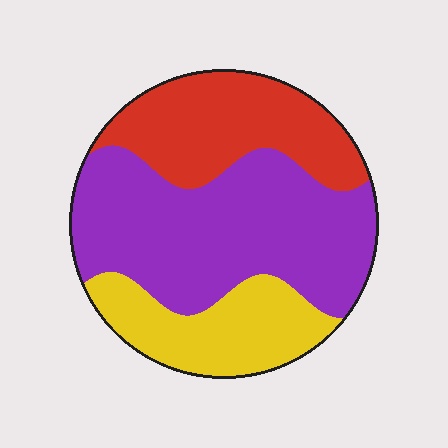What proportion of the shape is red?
Red covers around 30% of the shape.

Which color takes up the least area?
Yellow, at roughly 20%.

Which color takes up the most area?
Purple, at roughly 50%.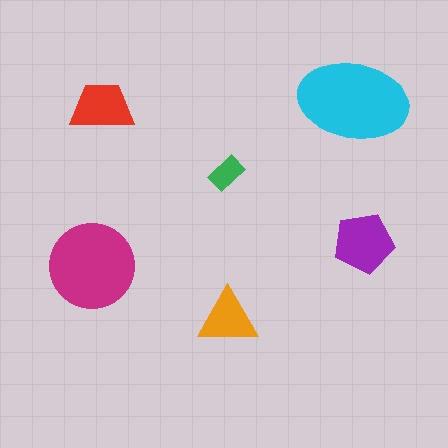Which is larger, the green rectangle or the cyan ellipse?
The cyan ellipse.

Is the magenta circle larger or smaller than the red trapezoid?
Larger.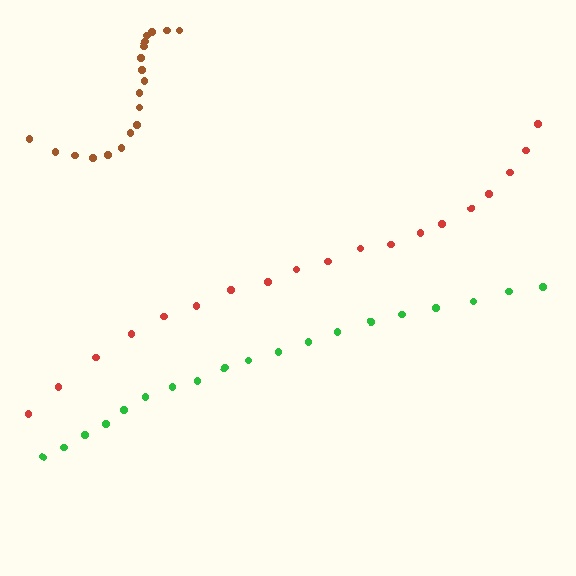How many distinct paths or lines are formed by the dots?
There are 3 distinct paths.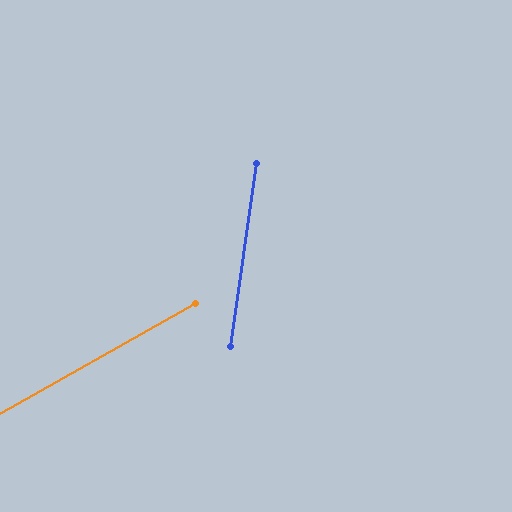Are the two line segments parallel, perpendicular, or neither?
Neither parallel nor perpendicular — they differ by about 53°.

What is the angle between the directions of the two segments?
Approximately 53 degrees.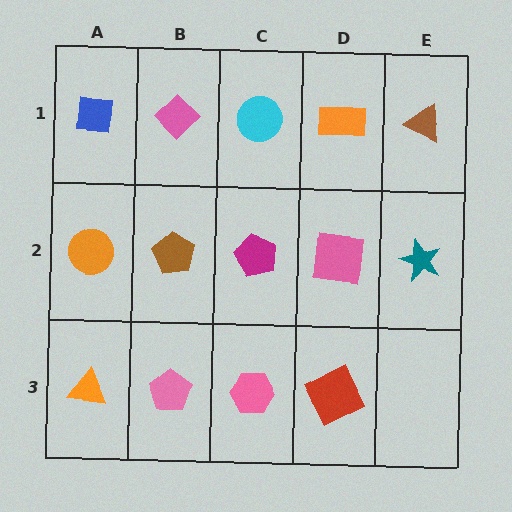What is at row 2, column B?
A brown pentagon.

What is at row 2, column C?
A magenta pentagon.